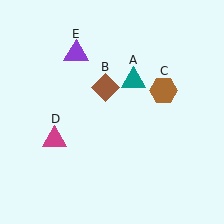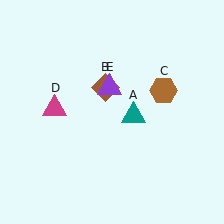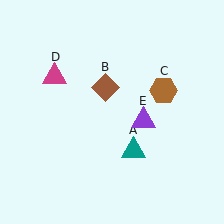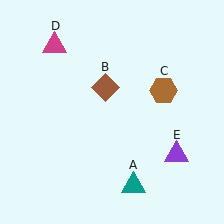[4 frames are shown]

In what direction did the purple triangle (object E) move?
The purple triangle (object E) moved down and to the right.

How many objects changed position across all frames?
3 objects changed position: teal triangle (object A), magenta triangle (object D), purple triangle (object E).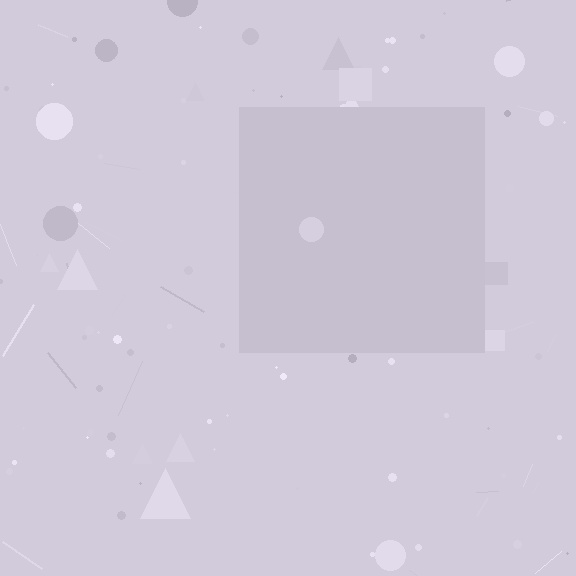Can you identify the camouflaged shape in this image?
The camouflaged shape is a square.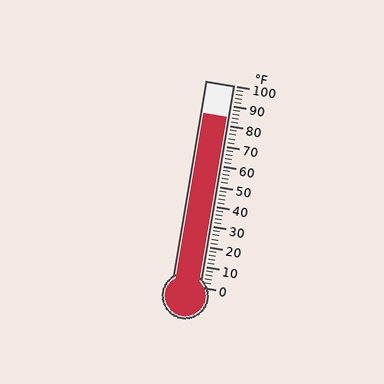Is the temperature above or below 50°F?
The temperature is above 50°F.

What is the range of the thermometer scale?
The thermometer scale ranges from 0°F to 100°F.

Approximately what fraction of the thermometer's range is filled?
The thermometer is filled to approximately 85% of its range.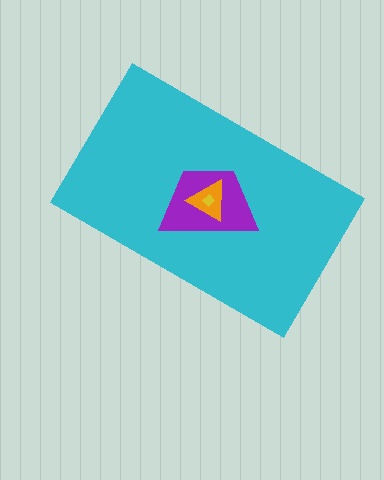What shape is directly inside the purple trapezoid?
The orange triangle.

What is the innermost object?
The yellow diamond.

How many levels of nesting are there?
4.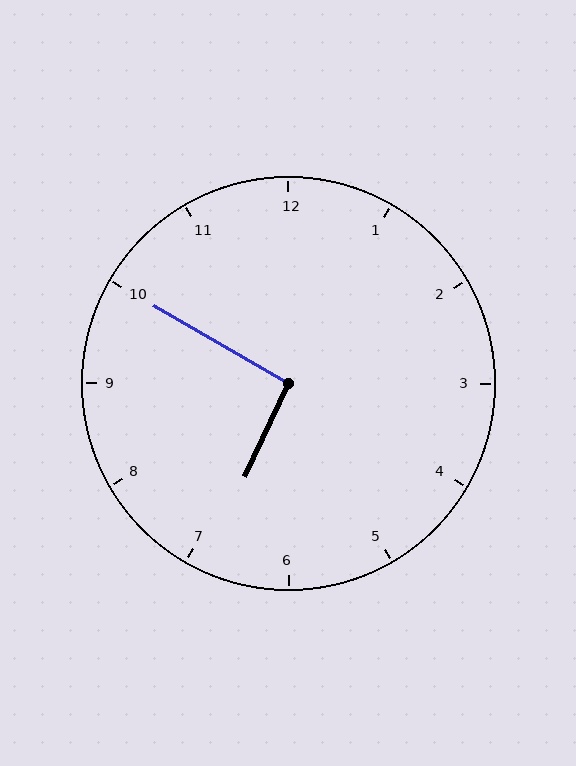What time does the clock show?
6:50.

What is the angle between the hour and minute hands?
Approximately 95 degrees.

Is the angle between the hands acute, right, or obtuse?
It is right.